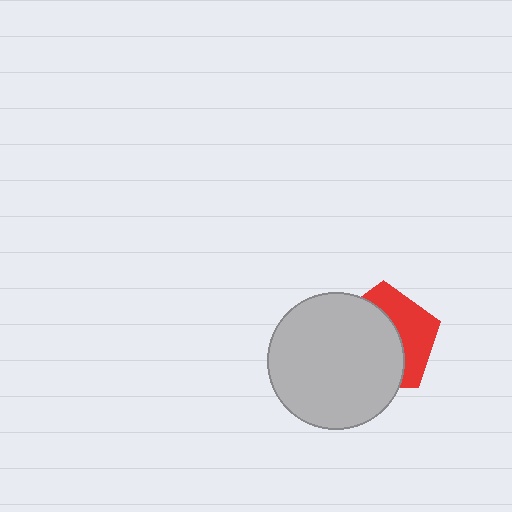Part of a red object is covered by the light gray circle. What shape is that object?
It is a pentagon.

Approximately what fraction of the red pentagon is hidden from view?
Roughly 61% of the red pentagon is hidden behind the light gray circle.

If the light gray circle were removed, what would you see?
You would see the complete red pentagon.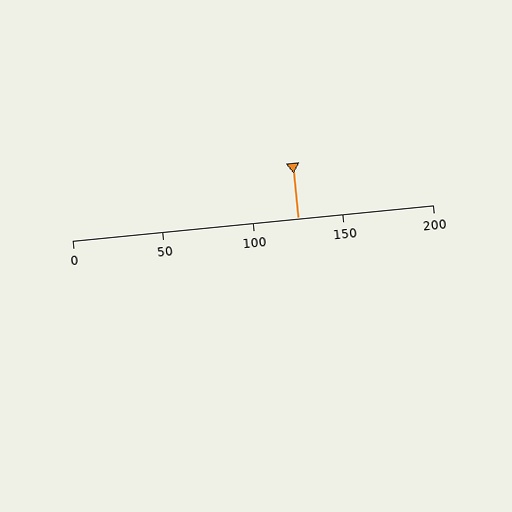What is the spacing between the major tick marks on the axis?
The major ticks are spaced 50 apart.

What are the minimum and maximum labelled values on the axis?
The axis runs from 0 to 200.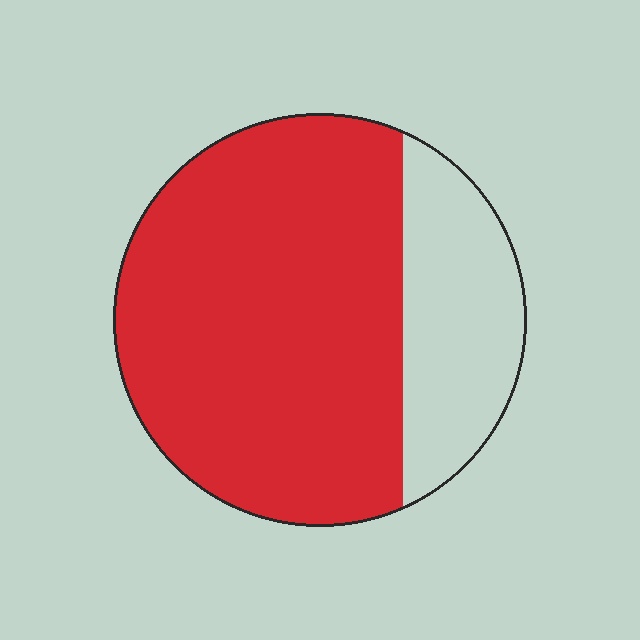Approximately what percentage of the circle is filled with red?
Approximately 75%.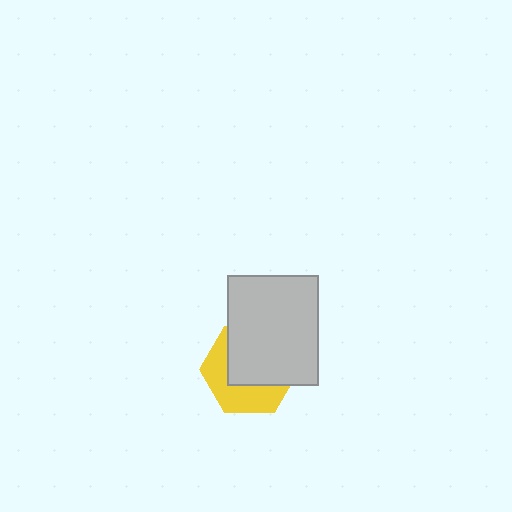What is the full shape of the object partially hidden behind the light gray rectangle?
The partially hidden object is a yellow hexagon.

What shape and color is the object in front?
The object in front is a light gray rectangle.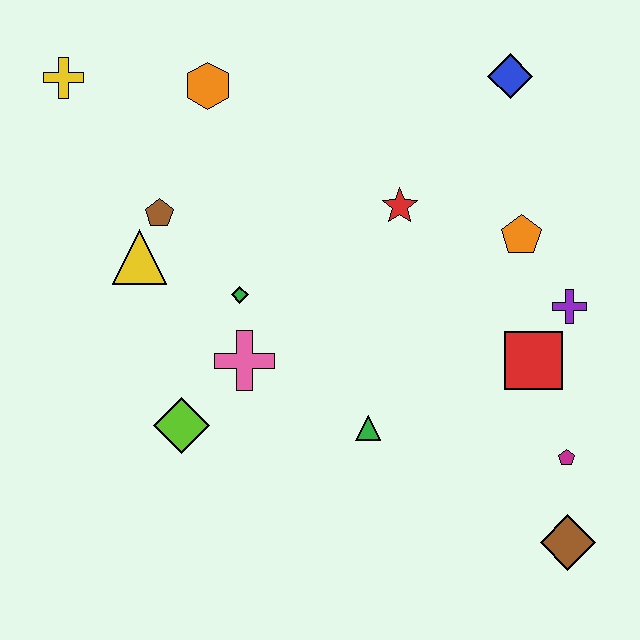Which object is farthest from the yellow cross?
The brown diamond is farthest from the yellow cross.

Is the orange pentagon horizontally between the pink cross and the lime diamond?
No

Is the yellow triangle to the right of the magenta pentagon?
No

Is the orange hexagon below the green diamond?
No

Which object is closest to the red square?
The purple cross is closest to the red square.